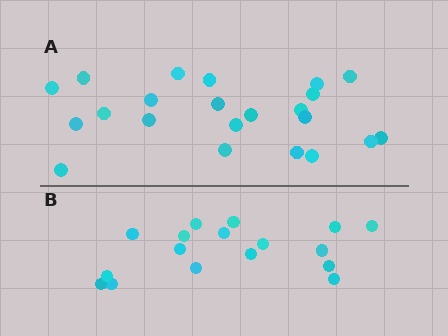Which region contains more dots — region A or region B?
Region A (the top region) has more dots.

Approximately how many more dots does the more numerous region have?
Region A has about 5 more dots than region B.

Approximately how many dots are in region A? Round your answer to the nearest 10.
About 20 dots. (The exact count is 22, which rounds to 20.)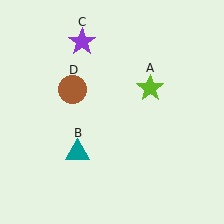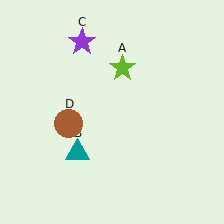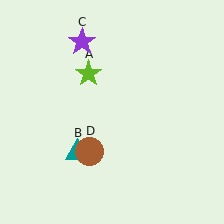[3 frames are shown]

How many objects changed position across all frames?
2 objects changed position: lime star (object A), brown circle (object D).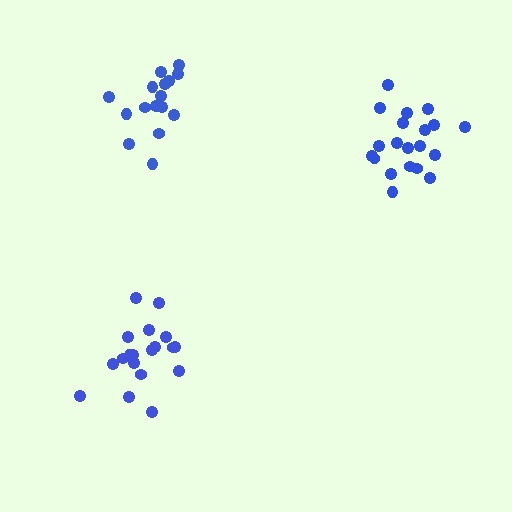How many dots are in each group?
Group 1: 16 dots, Group 2: 20 dots, Group 3: 19 dots (55 total).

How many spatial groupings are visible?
There are 3 spatial groupings.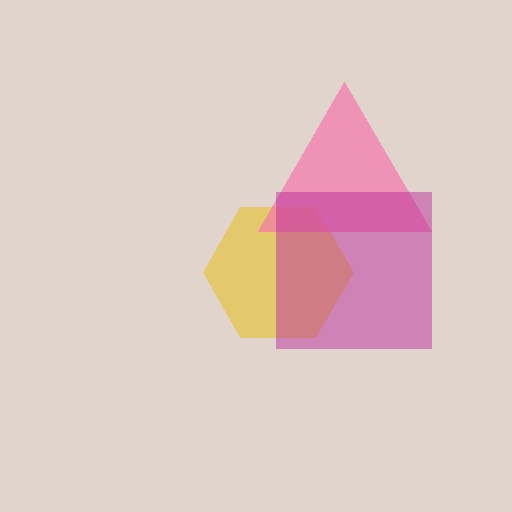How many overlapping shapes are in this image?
There are 3 overlapping shapes in the image.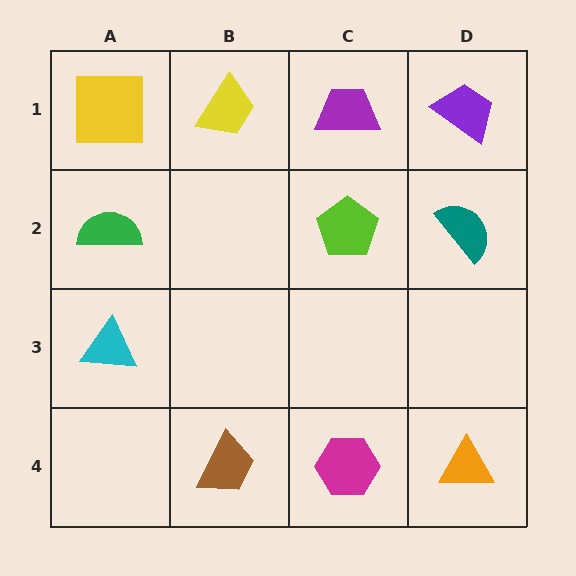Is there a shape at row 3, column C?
No, that cell is empty.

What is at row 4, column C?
A magenta hexagon.